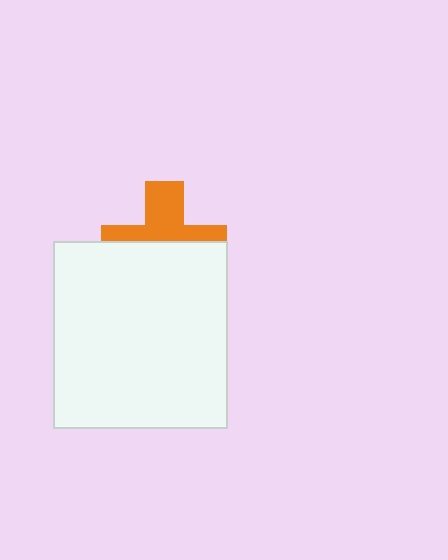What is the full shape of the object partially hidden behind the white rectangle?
The partially hidden object is an orange cross.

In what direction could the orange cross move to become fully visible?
The orange cross could move up. That would shift it out from behind the white rectangle entirely.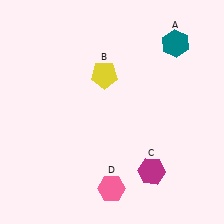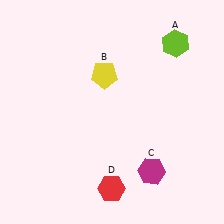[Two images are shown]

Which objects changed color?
A changed from teal to lime. D changed from pink to red.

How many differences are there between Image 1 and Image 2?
There are 2 differences between the two images.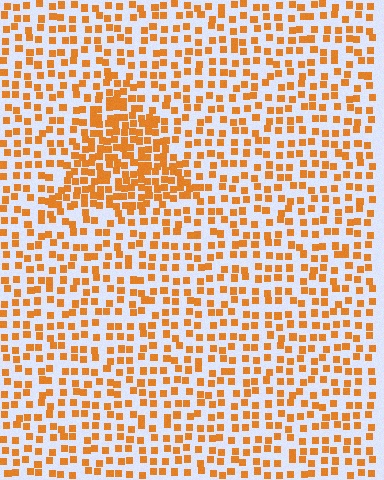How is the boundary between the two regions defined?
The boundary is defined by a change in element density (approximately 2.0x ratio). All elements are the same color, size, and shape.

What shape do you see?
I see a triangle.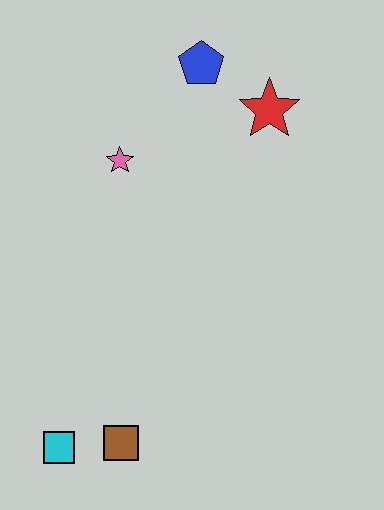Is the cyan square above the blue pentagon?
No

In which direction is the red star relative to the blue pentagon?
The red star is to the right of the blue pentagon.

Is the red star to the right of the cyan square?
Yes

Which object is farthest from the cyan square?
The blue pentagon is farthest from the cyan square.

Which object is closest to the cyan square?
The brown square is closest to the cyan square.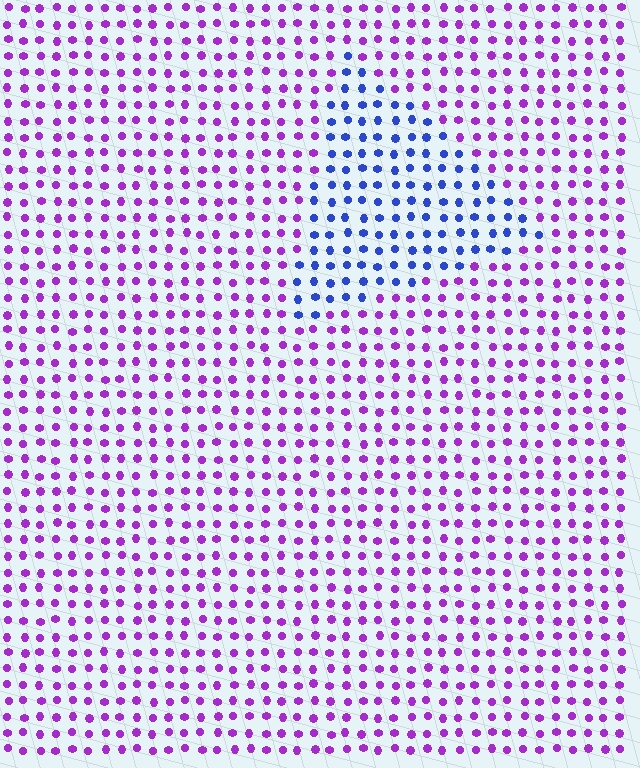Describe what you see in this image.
The image is filled with small purple elements in a uniform arrangement. A triangle-shaped region is visible where the elements are tinted to a slightly different hue, forming a subtle color boundary.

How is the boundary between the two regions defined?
The boundary is defined purely by a slight shift in hue (about 56 degrees). Spacing, size, and orientation are identical on both sides.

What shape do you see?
I see a triangle.